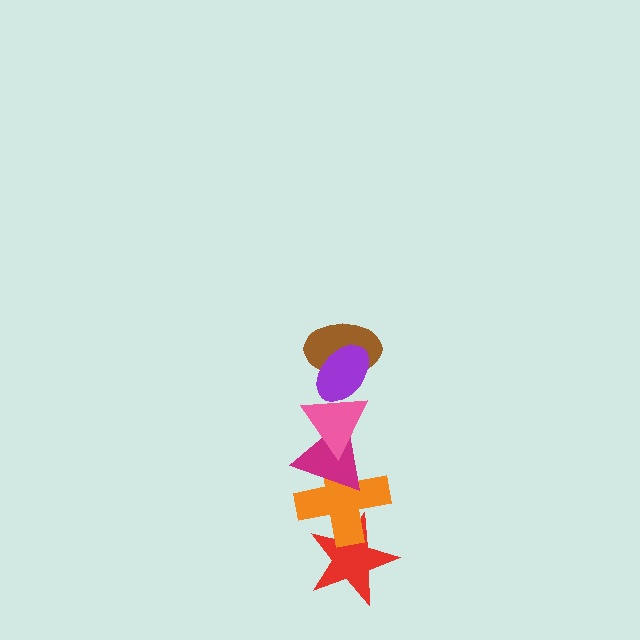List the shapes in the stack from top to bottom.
From top to bottom: the purple ellipse, the brown ellipse, the pink triangle, the magenta triangle, the orange cross, the red star.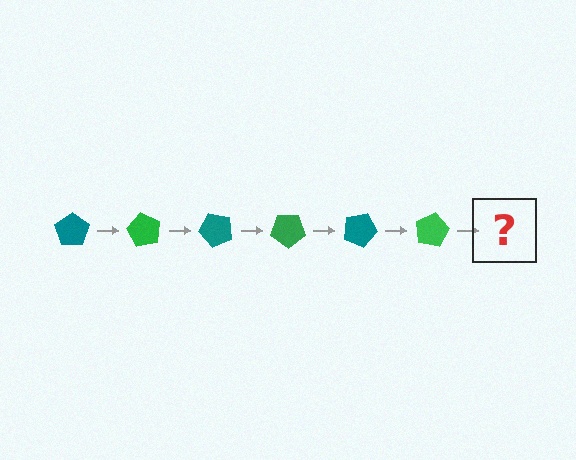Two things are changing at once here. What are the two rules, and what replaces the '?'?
The two rules are that it rotates 60 degrees each step and the color cycles through teal and green. The '?' should be a teal pentagon, rotated 360 degrees from the start.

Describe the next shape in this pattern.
It should be a teal pentagon, rotated 360 degrees from the start.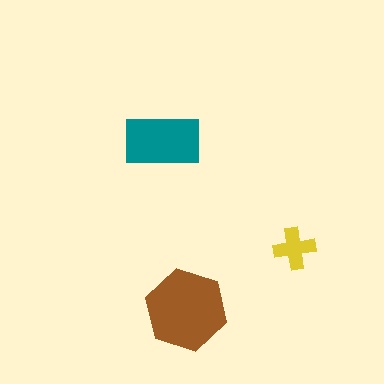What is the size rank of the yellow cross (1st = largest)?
3rd.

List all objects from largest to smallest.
The brown hexagon, the teal rectangle, the yellow cross.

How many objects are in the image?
There are 3 objects in the image.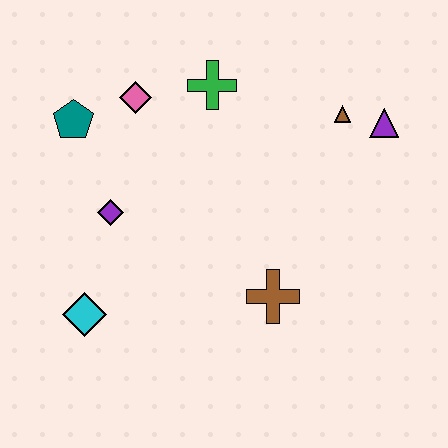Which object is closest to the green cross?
The pink diamond is closest to the green cross.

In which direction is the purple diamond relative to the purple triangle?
The purple diamond is to the left of the purple triangle.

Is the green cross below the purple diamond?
No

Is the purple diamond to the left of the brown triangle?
Yes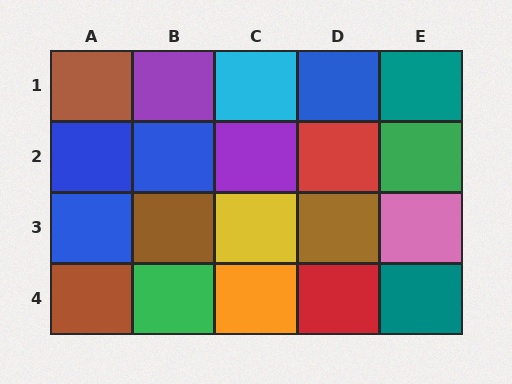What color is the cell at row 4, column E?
Teal.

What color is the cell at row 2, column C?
Purple.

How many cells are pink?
1 cell is pink.